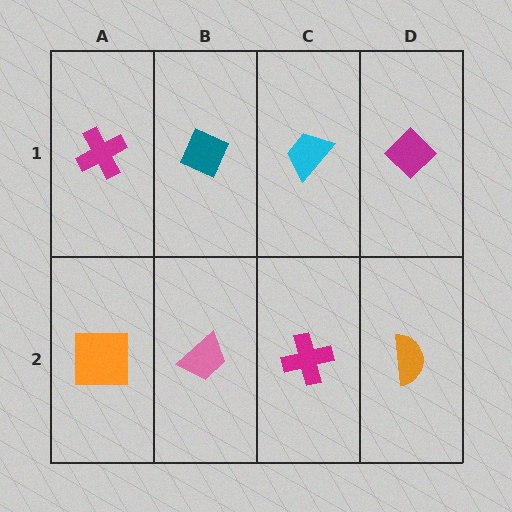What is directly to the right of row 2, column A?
A pink trapezoid.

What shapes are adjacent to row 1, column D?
An orange semicircle (row 2, column D), a cyan trapezoid (row 1, column C).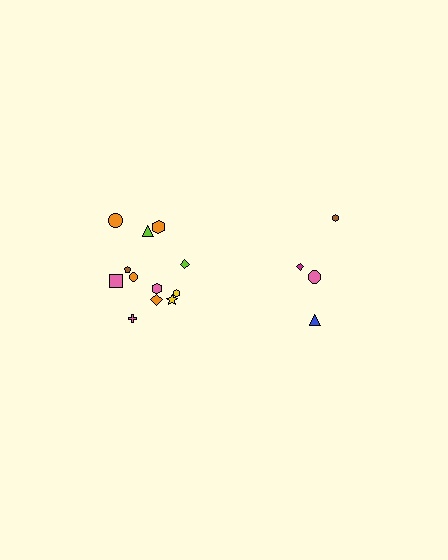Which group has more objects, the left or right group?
The left group.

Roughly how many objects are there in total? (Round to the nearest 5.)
Roughly 15 objects in total.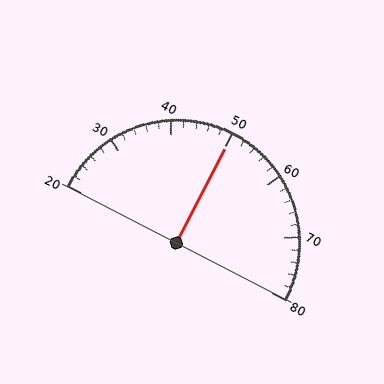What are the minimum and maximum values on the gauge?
The gauge ranges from 20 to 80.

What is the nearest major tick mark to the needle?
The nearest major tick mark is 50.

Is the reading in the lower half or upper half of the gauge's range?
The reading is in the upper half of the range (20 to 80).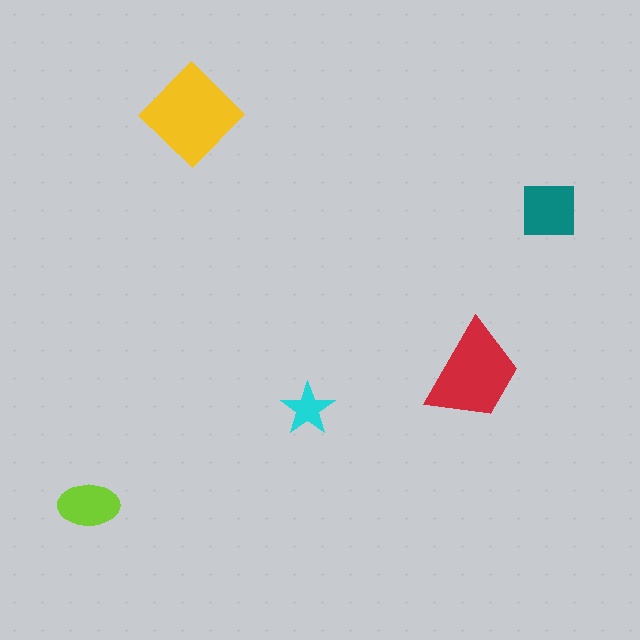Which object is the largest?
The yellow diamond.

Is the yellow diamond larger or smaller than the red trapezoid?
Larger.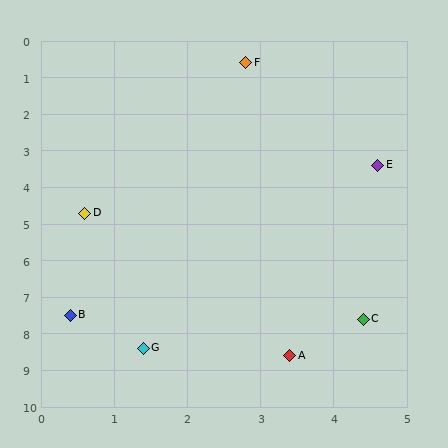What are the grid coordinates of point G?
Point G is at approximately (1.4, 8.4).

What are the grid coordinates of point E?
Point E is at approximately (4.6, 3.4).